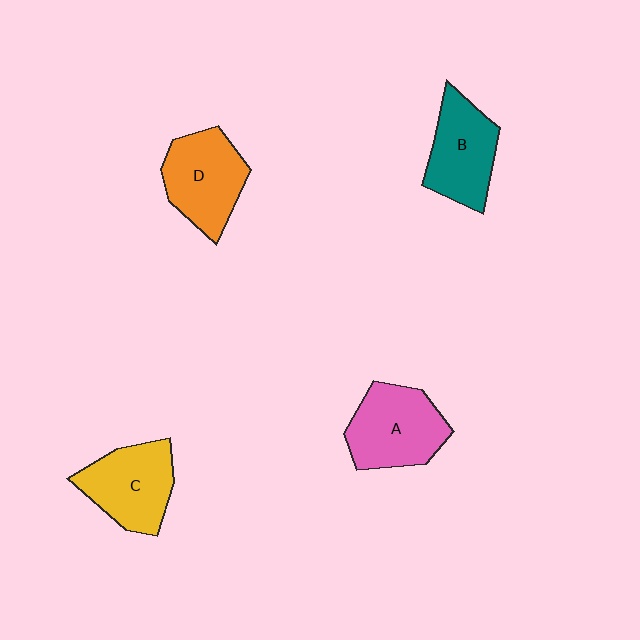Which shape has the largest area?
Shape A (pink).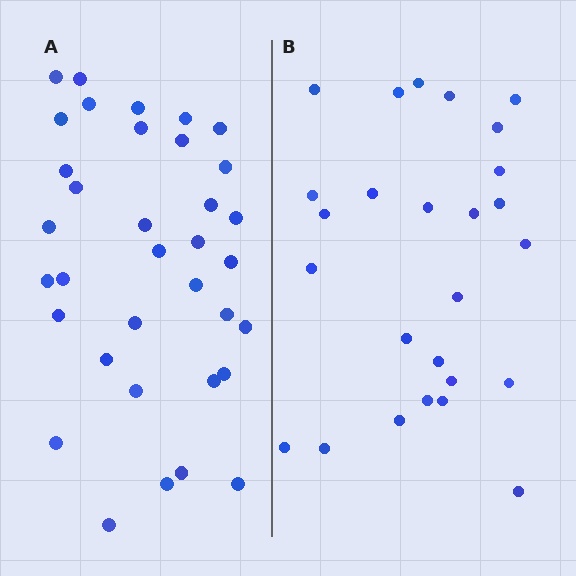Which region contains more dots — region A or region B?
Region A (the left region) has more dots.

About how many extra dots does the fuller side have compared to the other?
Region A has roughly 8 or so more dots than region B.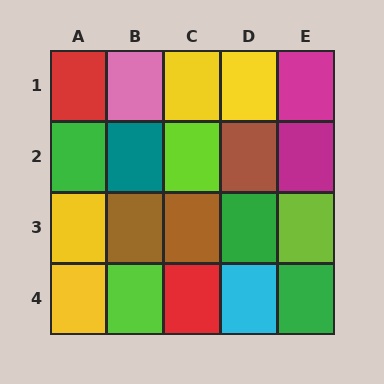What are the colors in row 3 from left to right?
Yellow, brown, brown, green, lime.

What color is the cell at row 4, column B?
Lime.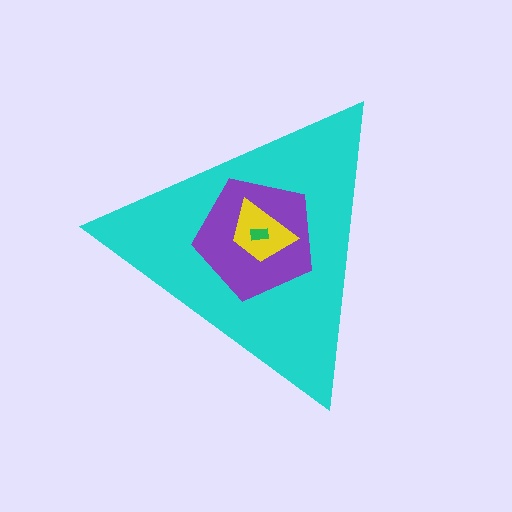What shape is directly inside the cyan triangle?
The purple pentagon.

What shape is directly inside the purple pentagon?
The yellow trapezoid.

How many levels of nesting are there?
4.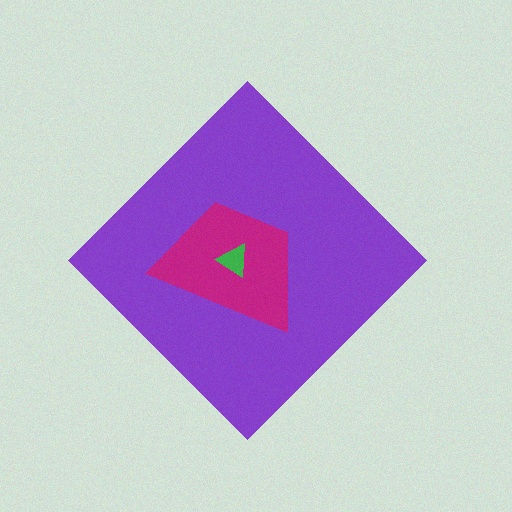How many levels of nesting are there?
3.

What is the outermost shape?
The purple diamond.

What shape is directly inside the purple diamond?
The magenta trapezoid.